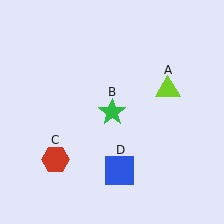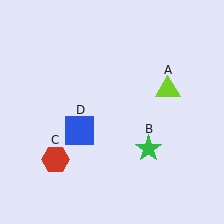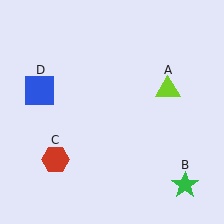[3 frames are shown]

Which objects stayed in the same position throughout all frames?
Lime triangle (object A) and red hexagon (object C) remained stationary.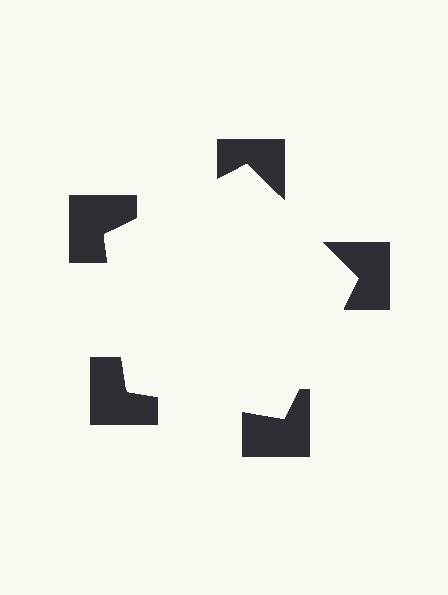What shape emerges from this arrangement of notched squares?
An illusory pentagon — its edges are inferred from the aligned wedge cuts in the notched squares, not physically drawn.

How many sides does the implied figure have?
5 sides.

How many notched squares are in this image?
There are 5 — one at each vertex of the illusory pentagon.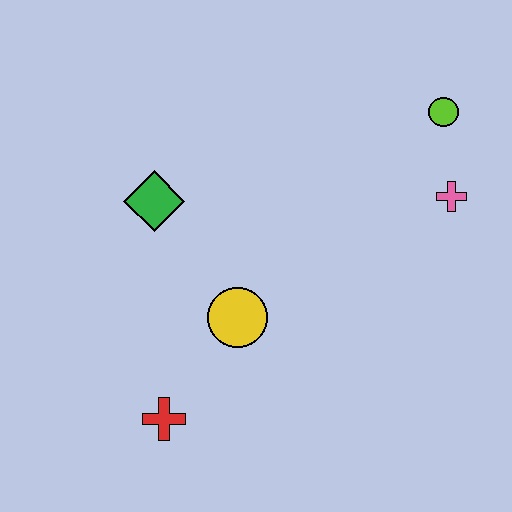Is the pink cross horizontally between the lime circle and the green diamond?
No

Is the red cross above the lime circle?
No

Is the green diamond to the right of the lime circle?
No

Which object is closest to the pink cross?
The lime circle is closest to the pink cross.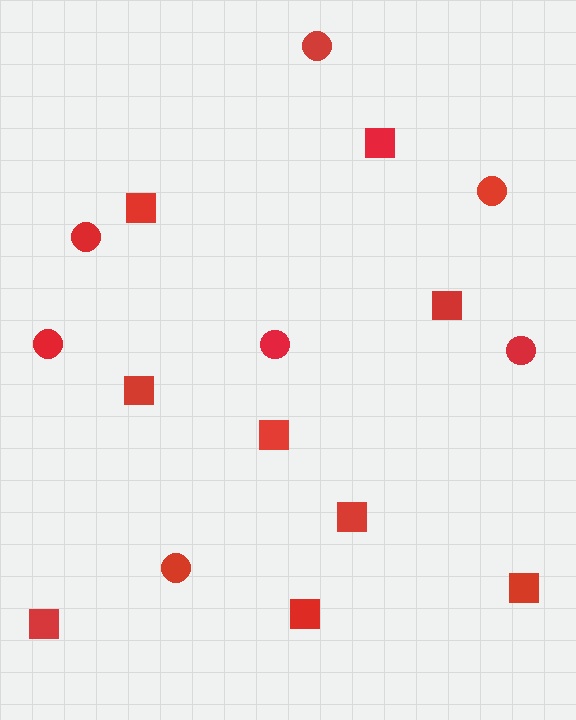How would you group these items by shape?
There are 2 groups: one group of circles (7) and one group of squares (9).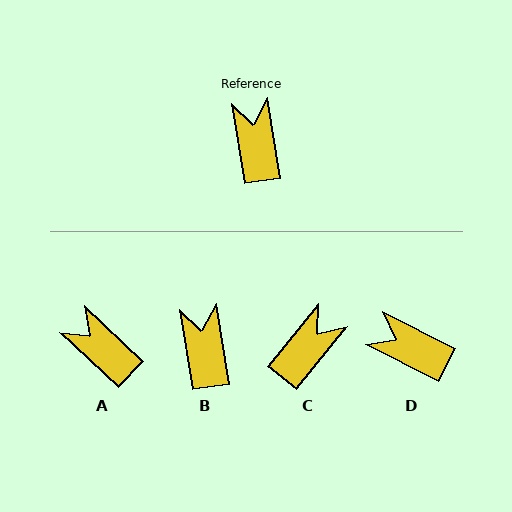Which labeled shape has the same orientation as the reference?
B.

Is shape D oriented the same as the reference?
No, it is off by about 54 degrees.